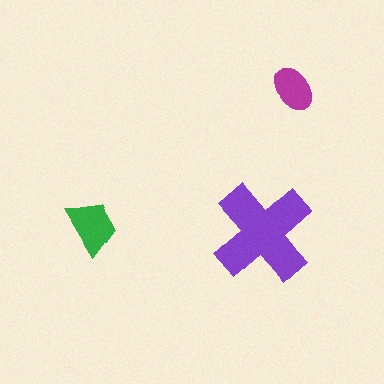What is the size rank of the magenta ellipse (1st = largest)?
3rd.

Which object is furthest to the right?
The magenta ellipse is rightmost.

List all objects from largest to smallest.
The purple cross, the green trapezoid, the magenta ellipse.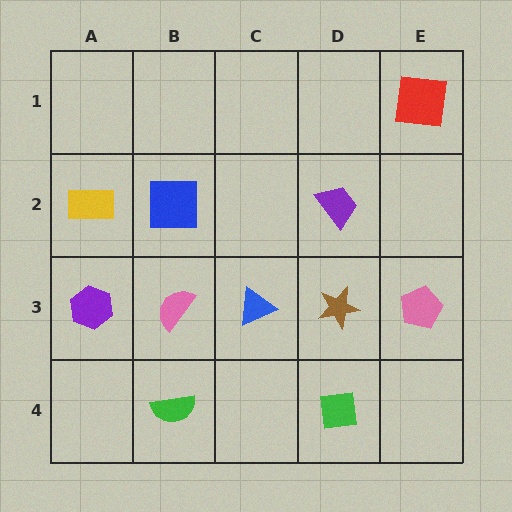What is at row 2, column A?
A yellow rectangle.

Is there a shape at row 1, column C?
No, that cell is empty.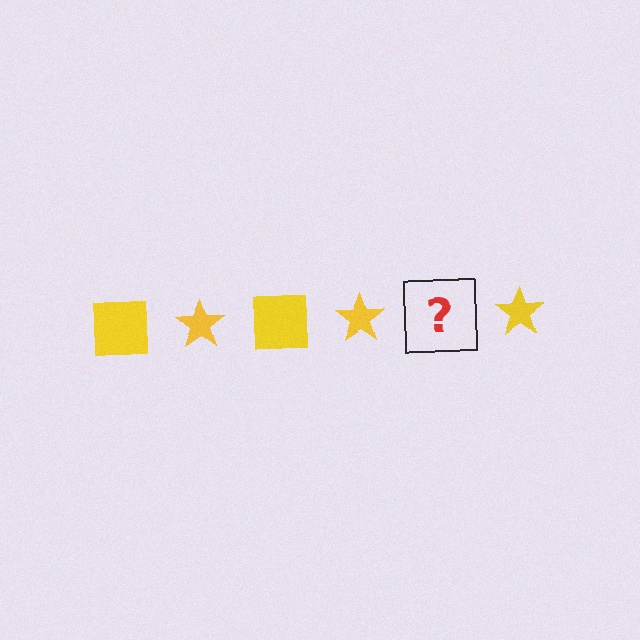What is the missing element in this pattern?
The missing element is a yellow square.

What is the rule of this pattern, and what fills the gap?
The rule is that the pattern cycles through square, star shapes in yellow. The gap should be filled with a yellow square.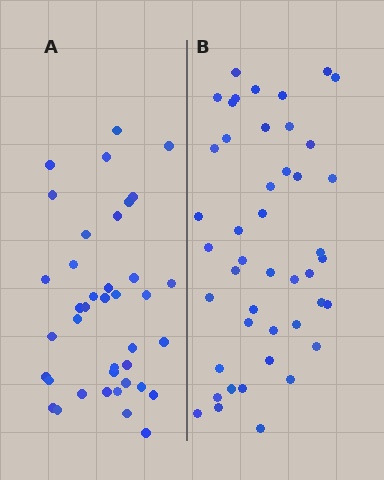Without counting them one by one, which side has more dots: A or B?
Region B (the right region) has more dots.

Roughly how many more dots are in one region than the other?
Region B has about 6 more dots than region A.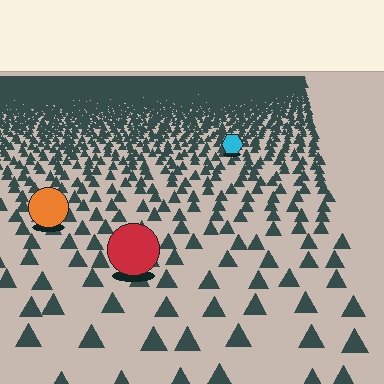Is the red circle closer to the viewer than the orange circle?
Yes. The red circle is closer — you can tell from the texture gradient: the ground texture is coarser near it.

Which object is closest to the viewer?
The red circle is closest. The texture marks near it are larger and more spread out.